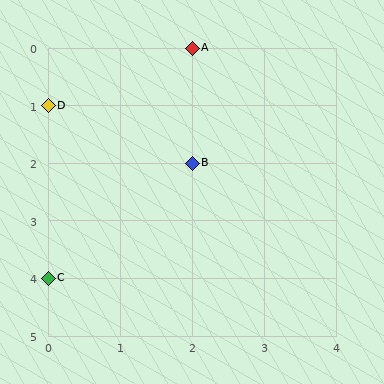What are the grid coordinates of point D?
Point D is at grid coordinates (0, 1).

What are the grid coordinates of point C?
Point C is at grid coordinates (0, 4).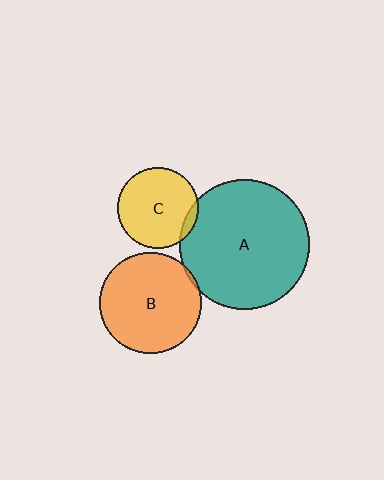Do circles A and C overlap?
Yes.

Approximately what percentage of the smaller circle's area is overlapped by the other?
Approximately 10%.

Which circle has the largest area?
Circle A (teal).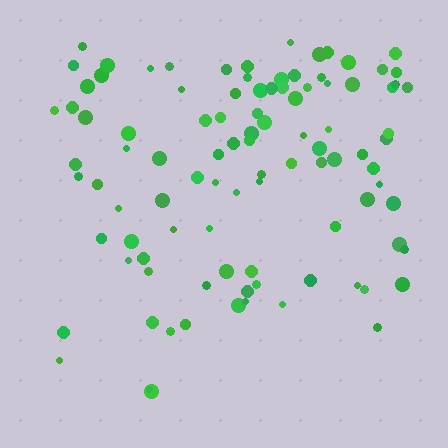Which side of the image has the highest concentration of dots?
The top.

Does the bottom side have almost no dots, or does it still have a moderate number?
Still a moderate number, just noticeably fewer than the top.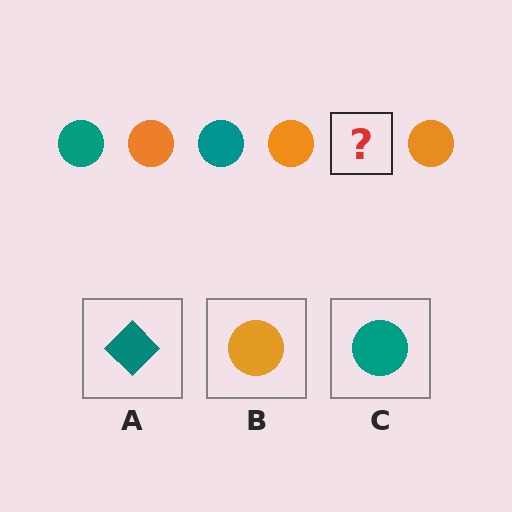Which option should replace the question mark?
Option C.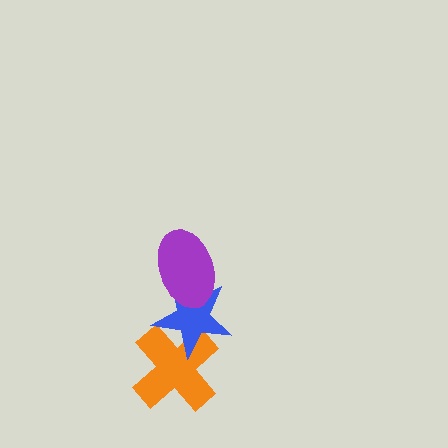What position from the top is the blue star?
The blue star is 2nd from the top.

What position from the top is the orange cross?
The orange cross is 3rd from the top.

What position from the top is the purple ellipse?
The purple ellipse is 1st from the top.